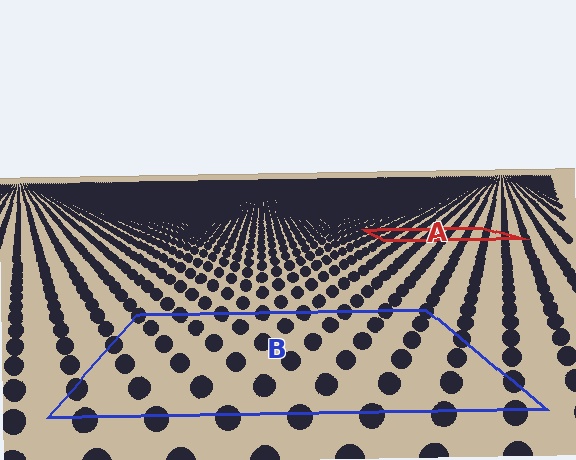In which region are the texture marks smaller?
The texture marks are smaller in region A, because it is farther away.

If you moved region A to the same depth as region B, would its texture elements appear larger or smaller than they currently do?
They would appear larger. At a closer depth, the same texture elements are projected at a bigger on-screen size.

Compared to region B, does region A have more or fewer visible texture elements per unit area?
Region A has more texture elements per unit area — they are packed more densely because it is farther away.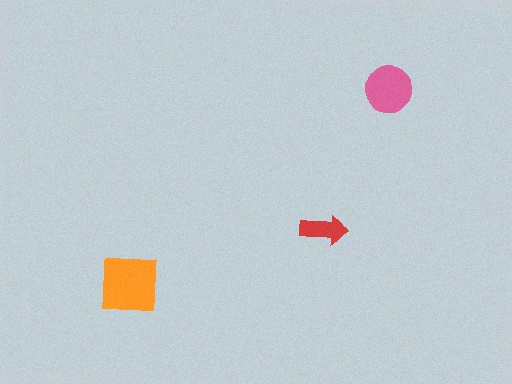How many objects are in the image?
There are 3 objects in the image.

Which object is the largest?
The orange square.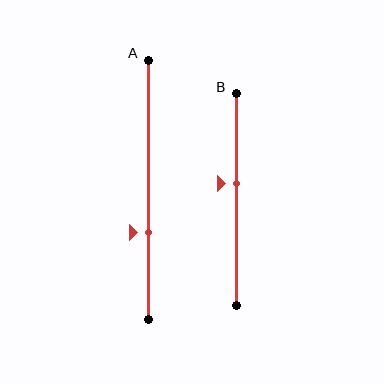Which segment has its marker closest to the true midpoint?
Segment B has its marker closest to the true midpoint.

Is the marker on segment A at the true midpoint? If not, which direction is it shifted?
No, the marker on segment A is shifted downward by about 17% of the segment length.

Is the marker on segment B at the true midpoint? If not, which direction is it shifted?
No, the marker on segment B is shifted upward by about 7% of the segment length.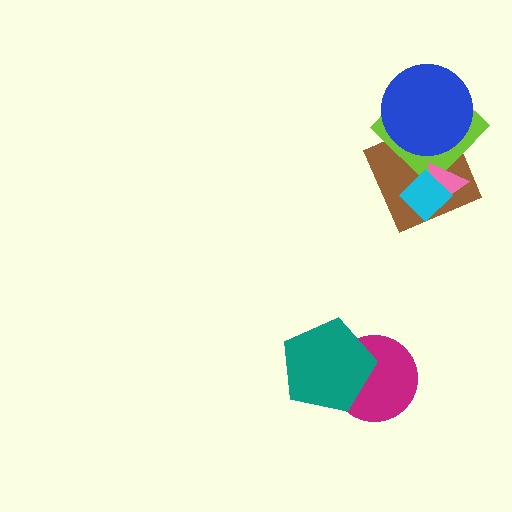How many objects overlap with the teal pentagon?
1 object overlaps with the teal pentagon.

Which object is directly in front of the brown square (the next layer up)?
The lime diamond is directly in front of the brown square.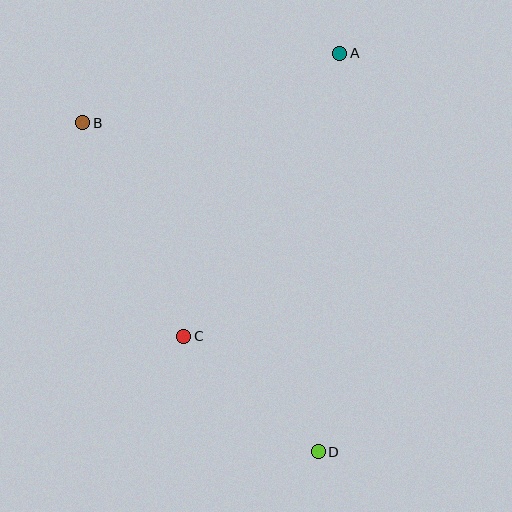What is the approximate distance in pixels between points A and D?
The distance between A and D is approximately 399 pixels.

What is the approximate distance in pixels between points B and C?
The distance between B and C is approximately 236 pixels.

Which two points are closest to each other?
Points C and D are closest to each other.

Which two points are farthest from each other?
Points B and D are farthest from each other.